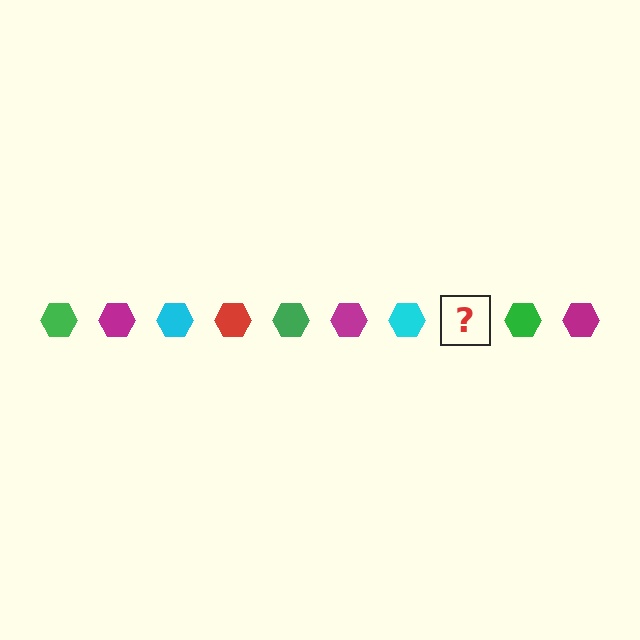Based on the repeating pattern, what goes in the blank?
The blank should be a red hexagon.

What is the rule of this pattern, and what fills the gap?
The rule is that the pattern cycles through green, magenta, cyan, red hexagons. The gap should be filled with a red hexagon.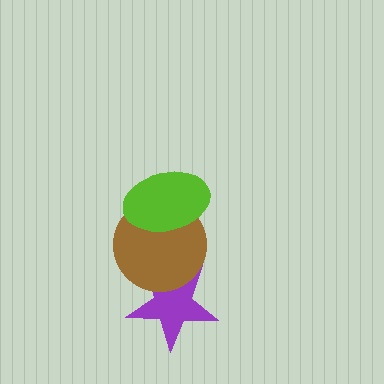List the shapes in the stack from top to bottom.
From top to bottom: the lime ellipse, the brown circle, the purple star.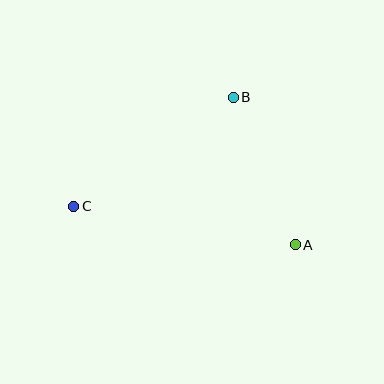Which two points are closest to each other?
Points A and B are closest to each other.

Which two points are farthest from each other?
Points A and C are farthest from each other.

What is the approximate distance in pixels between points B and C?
The distance between B and C is approximately 194 pixels.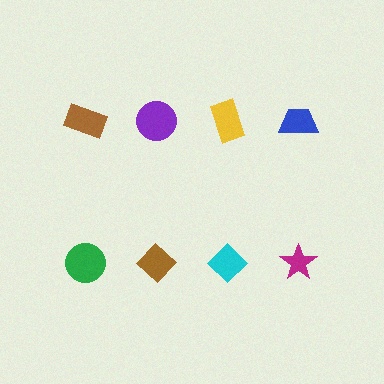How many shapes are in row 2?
4 shapes.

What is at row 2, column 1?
A green circle.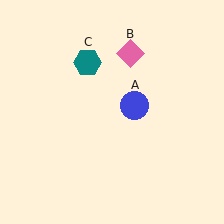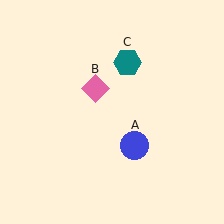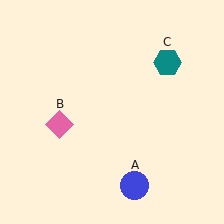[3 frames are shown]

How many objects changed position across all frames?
3 objects changed position: blue circle (object A), pink diamond (object B), teal hexagon (object C).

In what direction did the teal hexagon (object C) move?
The teal hexagon (object C) moved right.